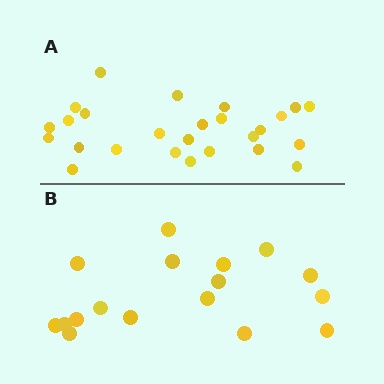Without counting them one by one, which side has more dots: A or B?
Region A (the top region) has more dots.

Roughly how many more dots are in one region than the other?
Region A has roughly 8 or so more dots than region B.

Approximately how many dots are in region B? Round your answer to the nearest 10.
About 20 dots. (The exact count is 17, which rounds to 20.)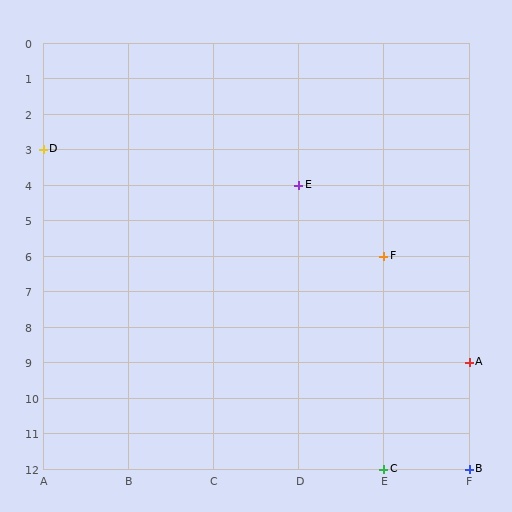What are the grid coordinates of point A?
Point A is at grid coordinates (F, 9).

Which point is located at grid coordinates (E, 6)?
Point F is at (E, 6).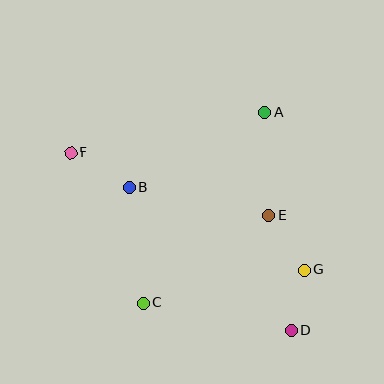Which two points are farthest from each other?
Points D and F are farthest from each other.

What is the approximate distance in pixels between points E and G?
The distance between E and G is approximately 65 pixels.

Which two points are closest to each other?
Points D and G are closest to each other.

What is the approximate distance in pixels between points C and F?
The distance between C and F is approximately 167 pixels.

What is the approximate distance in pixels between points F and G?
The distance between F and G is approximately 261 pixels.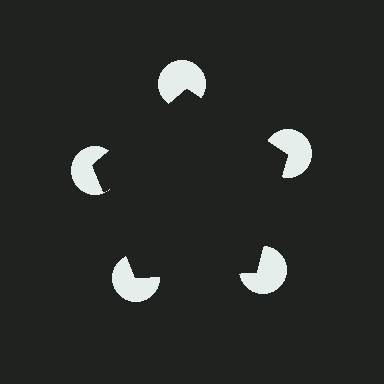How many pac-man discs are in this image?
There are 5 — one at each vertex of the illusory pentagon.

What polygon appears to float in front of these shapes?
An illusory pentagon — its edges are inferred from the aligned wedge cuts in the pac-man discs, not physically drawn.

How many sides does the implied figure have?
5 sides.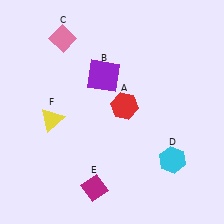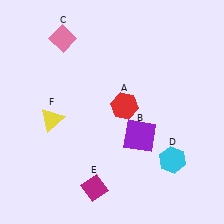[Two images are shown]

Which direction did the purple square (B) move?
The purple square (B) moved down.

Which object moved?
The purple square (B) moved down.